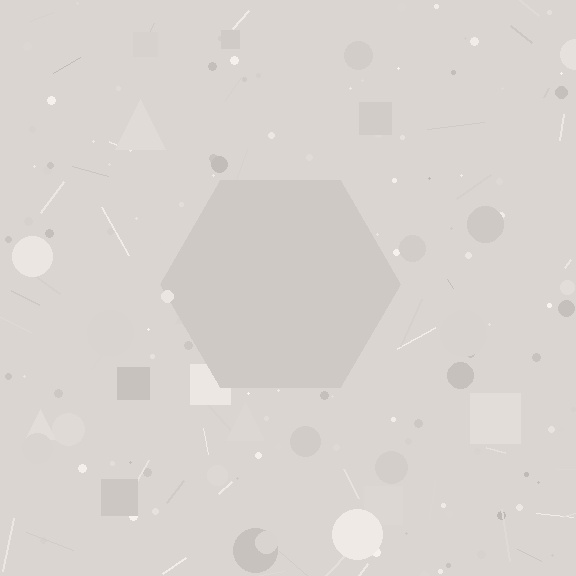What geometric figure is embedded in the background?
A hexagon is embedded in the background.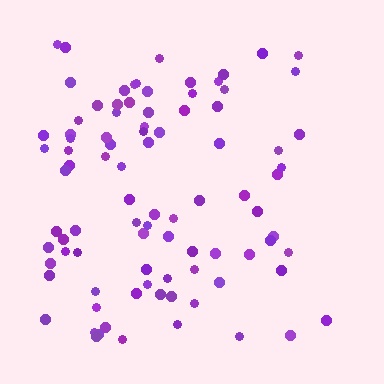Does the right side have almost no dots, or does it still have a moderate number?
Still a moderate number, just noticeably fewer than the left.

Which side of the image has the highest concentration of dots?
The left.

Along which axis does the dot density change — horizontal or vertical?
Horizontal.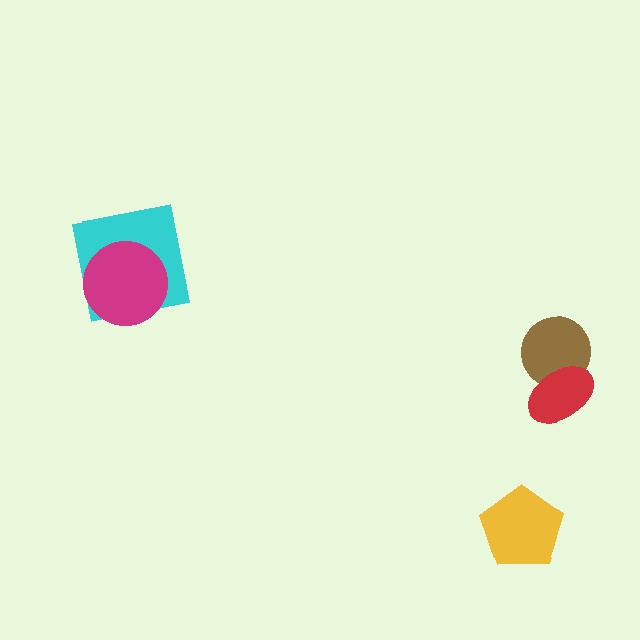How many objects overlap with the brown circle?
1 object overlaps with the brown circle.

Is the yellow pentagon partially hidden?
No, no other shape covers it.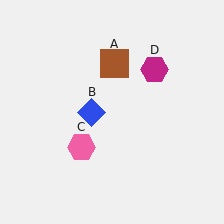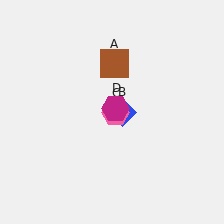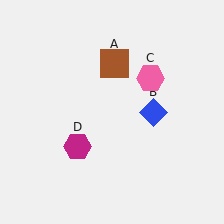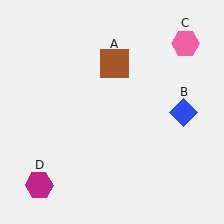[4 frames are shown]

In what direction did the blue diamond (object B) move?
The blue diamond (object B) moved right.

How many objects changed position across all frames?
3 objects changed position: blue diamond (object B), pink hexagon (object C), magenta hexagon (object D).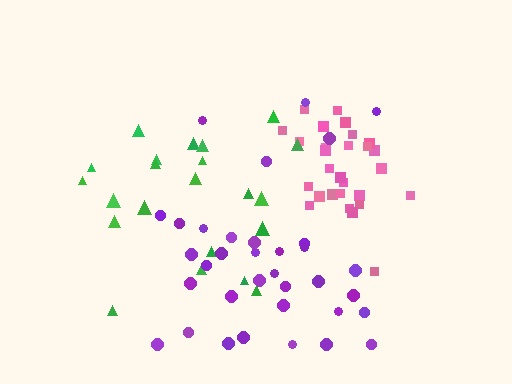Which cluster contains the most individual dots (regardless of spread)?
Purple (35).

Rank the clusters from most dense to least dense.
pink, purple, green.